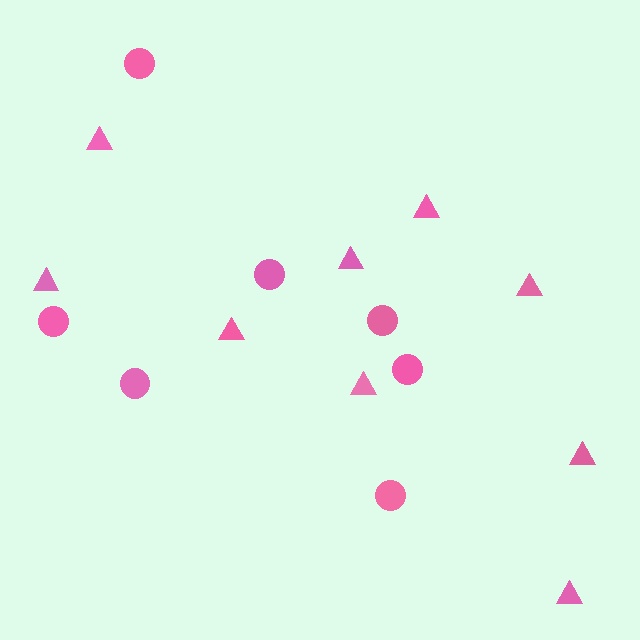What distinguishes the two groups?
There are 2 groups: one group of circles (7) and one group of triangles (9).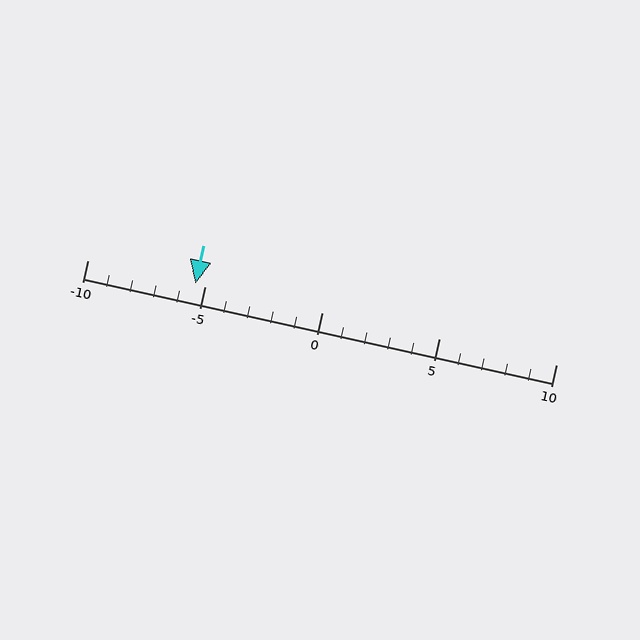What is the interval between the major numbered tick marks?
The major tick marks are spaced 5 units apart.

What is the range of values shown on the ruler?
The ruler shows values from -10 to 10.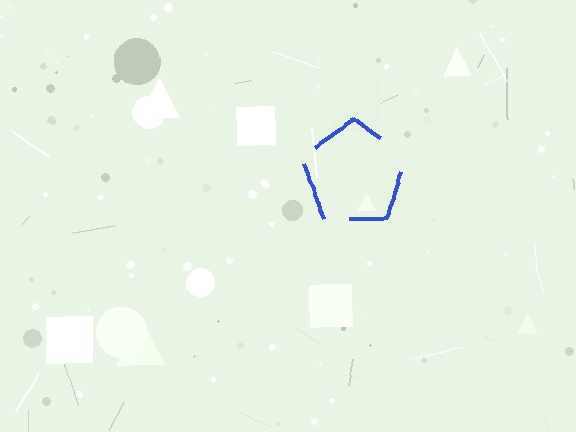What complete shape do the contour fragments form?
The contour fragments form a pentagon.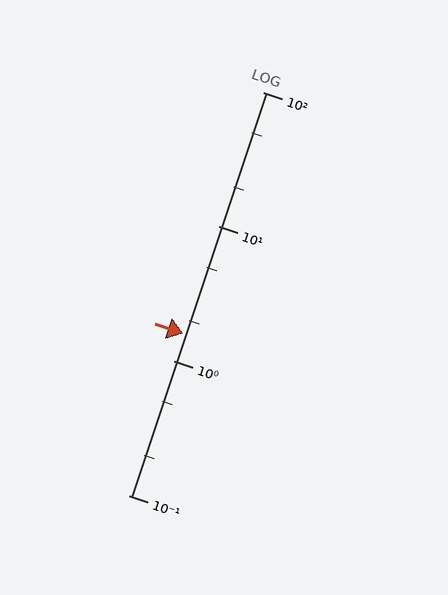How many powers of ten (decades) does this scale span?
The scale spans 3 decades, from 0.1 to 100.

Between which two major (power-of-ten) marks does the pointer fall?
The pointer is between 1 and 10.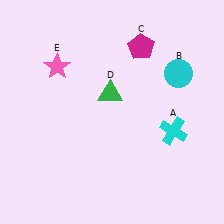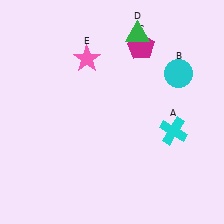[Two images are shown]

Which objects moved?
The objects that moved are: the green triangle (D), the pink star (E).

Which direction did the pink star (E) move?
The pink star (E) moved right.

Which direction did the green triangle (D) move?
The green triangle (D) moved up.